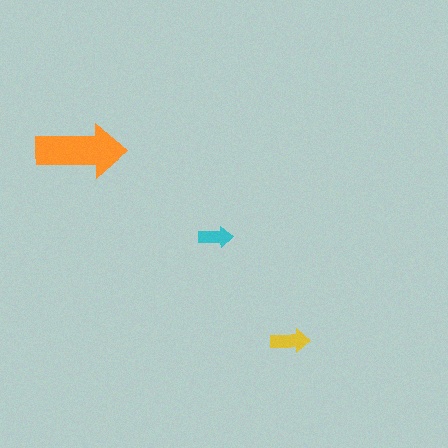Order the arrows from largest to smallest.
the orange one, the yellow one, the cyan one.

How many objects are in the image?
There are 3 objects in the image.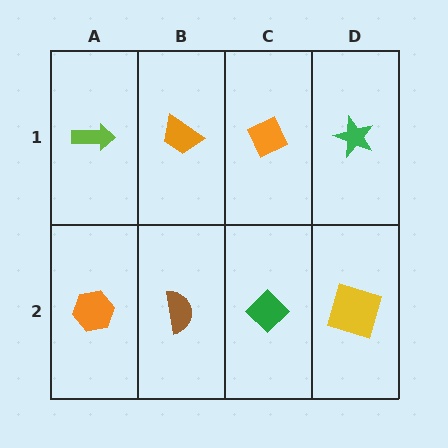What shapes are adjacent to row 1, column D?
A yellow square (row 2, column D), an orange diamond (row 1, column C).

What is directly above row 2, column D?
A green star.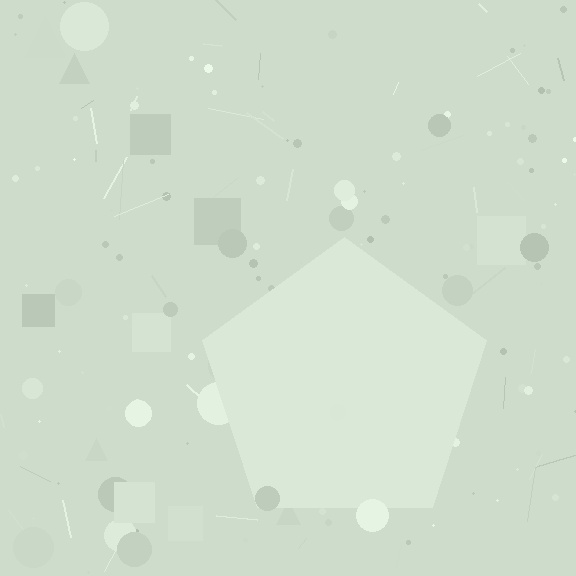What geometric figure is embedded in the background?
A pentagon is embedded in the background.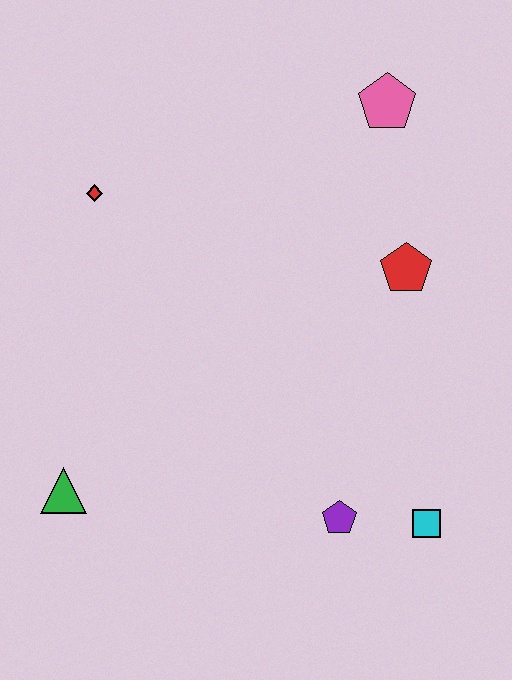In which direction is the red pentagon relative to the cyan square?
The red pentagon is above the cyan square.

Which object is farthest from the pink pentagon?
The green triangle is farthest from the pink pentagon.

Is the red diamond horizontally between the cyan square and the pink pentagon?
No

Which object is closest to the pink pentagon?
The red pentagon is closest to the pink pentagon.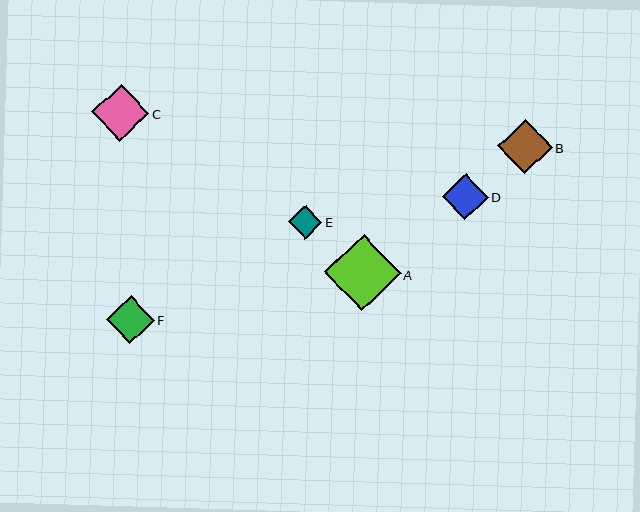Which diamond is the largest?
Diamond A is the largest with a size of approximately 76 pixels.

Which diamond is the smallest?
Diamond E is the smallest with a size of approximately 33 pixels.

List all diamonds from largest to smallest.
From largest to smallest: A, C, B, F, D, E.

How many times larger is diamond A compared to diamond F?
Diamond A is approximately 1.6 times the size of diamond F.